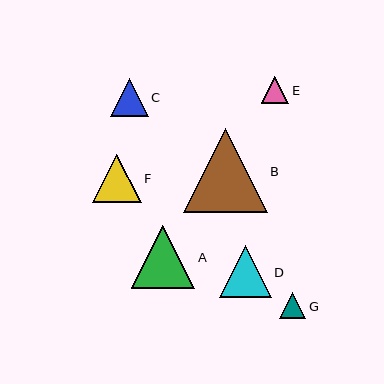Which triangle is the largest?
Triangle B is the largest with a size of approximately 84 pixels.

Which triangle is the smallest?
Triangle G is the smallest with a size of approximately 26 pixels.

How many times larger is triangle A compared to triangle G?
Triangle A is approximately 2.4 times the size of triangle G.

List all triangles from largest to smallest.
From largest to smallest: B, A, D, F, C, E, G.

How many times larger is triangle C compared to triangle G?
Triangle C is approximately 1.4 times the size of triangle G.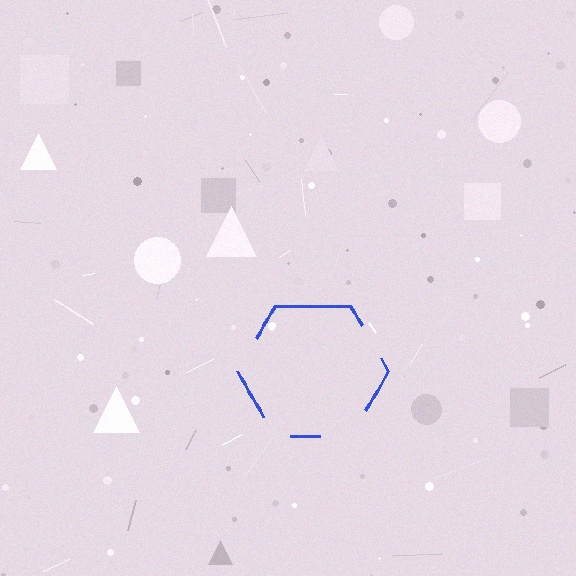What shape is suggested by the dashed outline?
The dashed outline suggests a hexagon.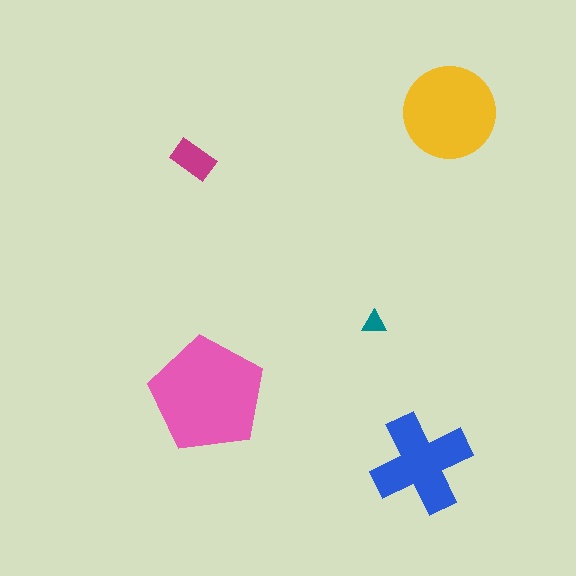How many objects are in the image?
There are 5 objects in the image.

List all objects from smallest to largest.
The teal triangle, the magenta rectangle, the blue cross, the yellow circle, the pink pentagon.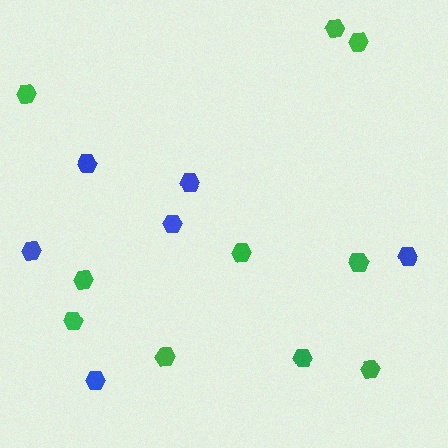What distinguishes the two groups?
There are 2 groups: one group of green hexagons (10) and one group of blue hexagons (6).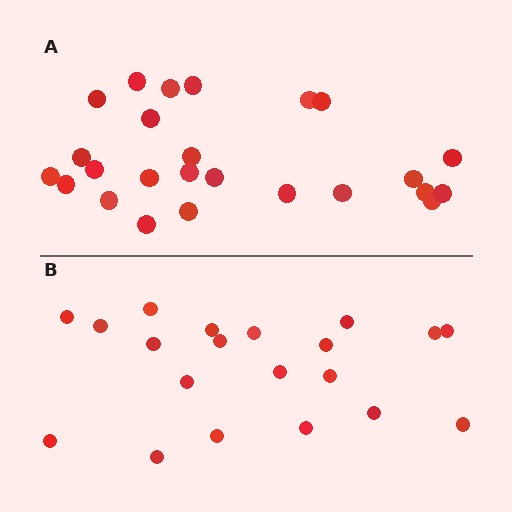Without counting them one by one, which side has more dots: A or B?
Region A (the top region) has more dots.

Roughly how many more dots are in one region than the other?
Region A has about 5 more dots than region B.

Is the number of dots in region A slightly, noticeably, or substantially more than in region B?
Region A has noticeably more, but not dramatically so. The ratio is roughly 1.2 to 1.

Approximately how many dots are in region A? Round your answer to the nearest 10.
About 20 dots. (The exact count is 25, which rounds to 20.)